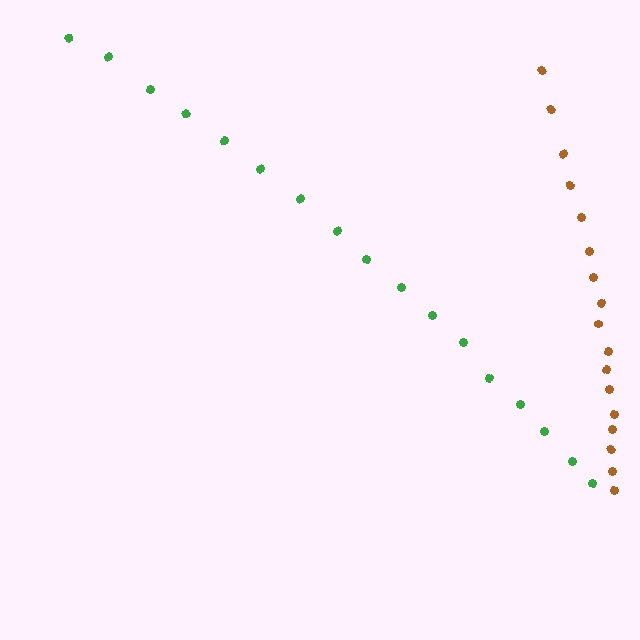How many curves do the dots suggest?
There are 2 distinct paths.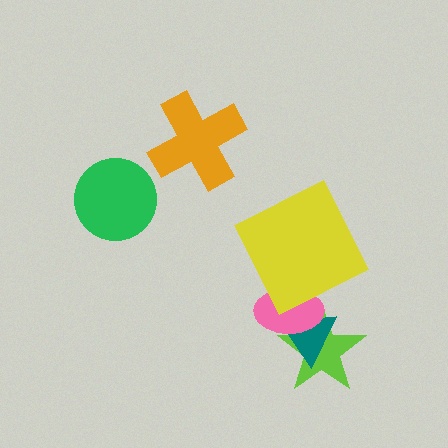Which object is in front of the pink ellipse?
The yellow square is in front of the pink ellipse.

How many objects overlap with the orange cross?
0 objects overlap with the orange cross.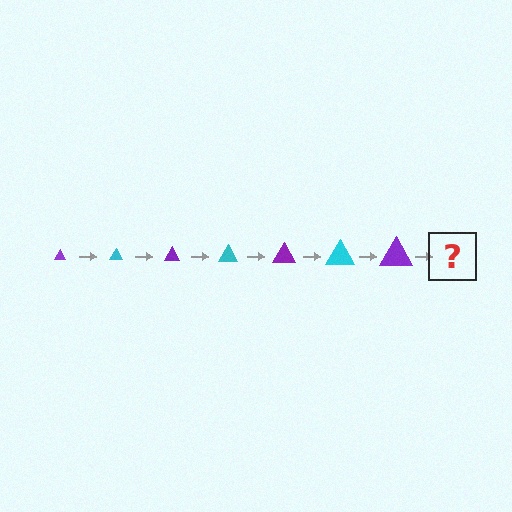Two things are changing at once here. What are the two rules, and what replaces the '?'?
The two rules are that the triangle grows larger each step and the color cycles through purple and cyan. The '?' should be a cyan triangle, larger than the previous one.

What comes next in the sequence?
The next element should be a cyan triangle, larger than the previous one.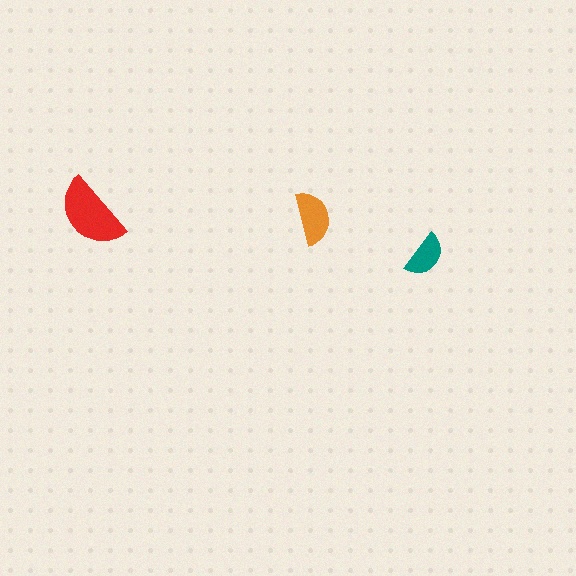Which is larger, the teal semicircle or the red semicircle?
The red one.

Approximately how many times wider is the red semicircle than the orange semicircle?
About 1.5 times wider.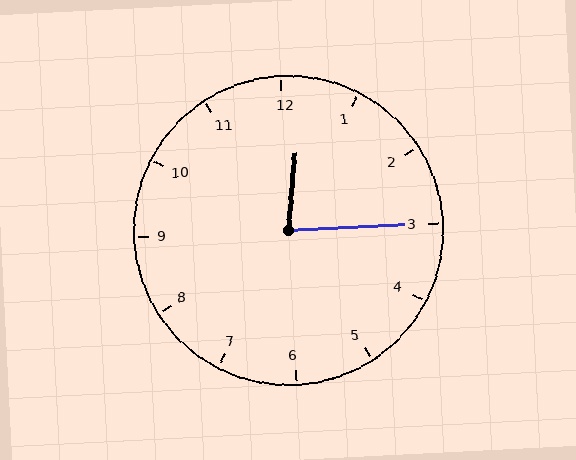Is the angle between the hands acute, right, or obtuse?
It is acute.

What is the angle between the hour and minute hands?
Approximately 82 degrees.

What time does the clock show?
12:15.